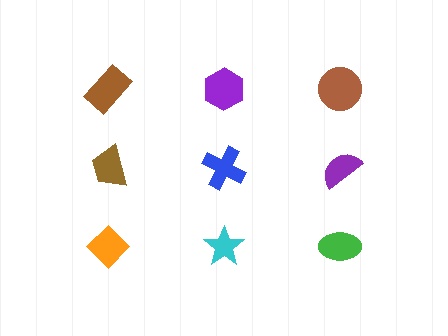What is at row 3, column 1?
An orange diamond.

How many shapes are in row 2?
3 shapes.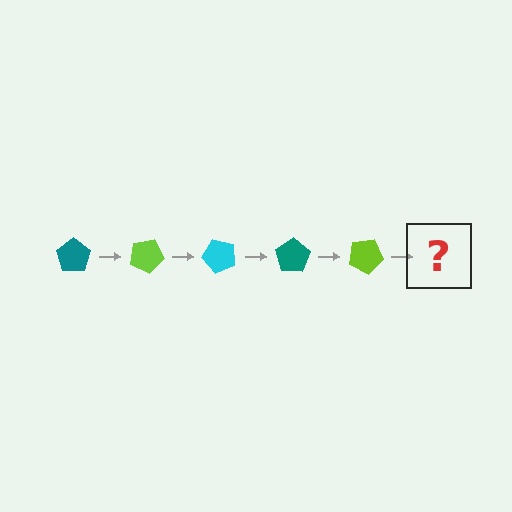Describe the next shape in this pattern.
It should be a cyan pentagon, rotated 125 degrees from the start.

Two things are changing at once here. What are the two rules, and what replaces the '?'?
The two rules are that it rotates 25 degrees each step and the color cycles through teal, lime, and cyan. The '?' should be a cyan pentagon, rotated 125 degrees from the start.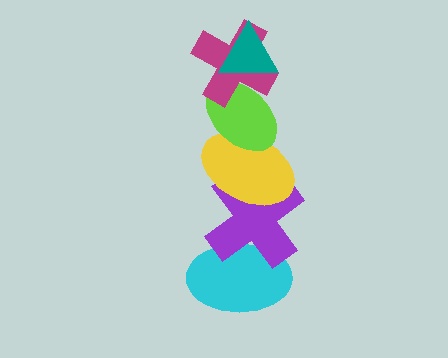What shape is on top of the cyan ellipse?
The purple cross is on top of the cyan ellipse.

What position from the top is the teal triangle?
The teal triangle is 1st from the top.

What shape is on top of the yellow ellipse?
The lime ellipse is on top of the yellow ellipse.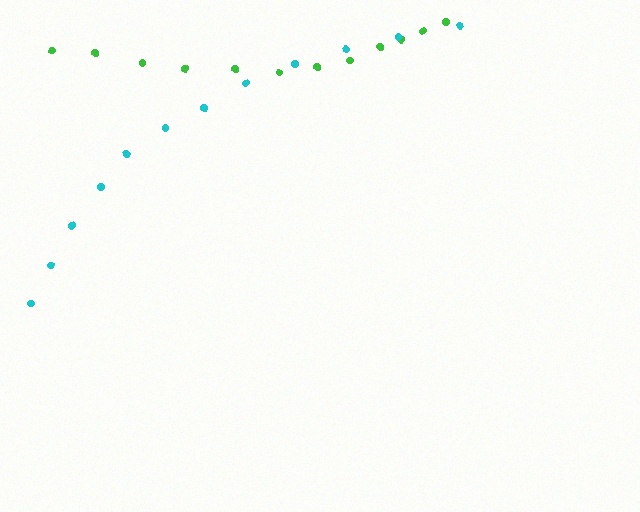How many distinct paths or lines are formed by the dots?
There are 2 distinct paths.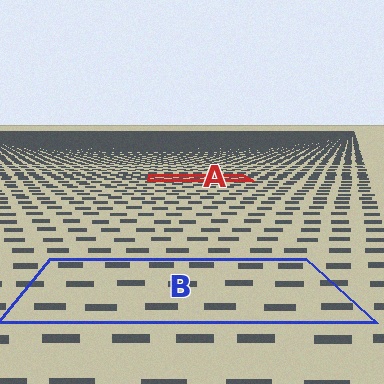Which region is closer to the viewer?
Region B is closer. The texture elements there are larger and more spread out.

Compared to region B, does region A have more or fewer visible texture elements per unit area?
Region A has more texture elements per unit area — they are packed more densely because it is farther away.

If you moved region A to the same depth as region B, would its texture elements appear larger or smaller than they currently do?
They would appear larger. At a closer depth, the same texture elements are projected at a bigger on-screen size.